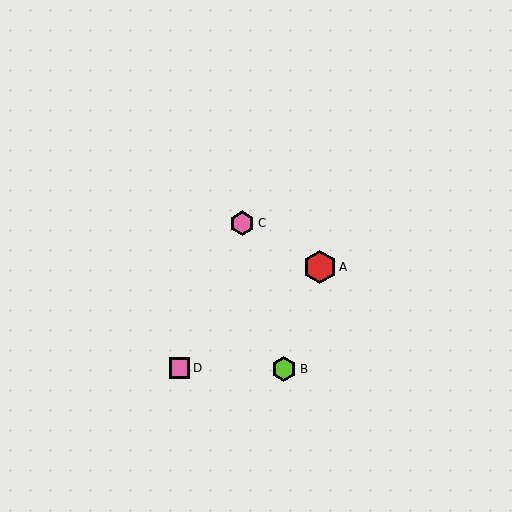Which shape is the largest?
The red hexagon (labeled A) is the largest.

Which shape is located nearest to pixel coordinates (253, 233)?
The pink hexagon (labeled C) at (242, 223) is nearest to that location.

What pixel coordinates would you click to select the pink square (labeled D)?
Click at (180, 368) to select the pink square D.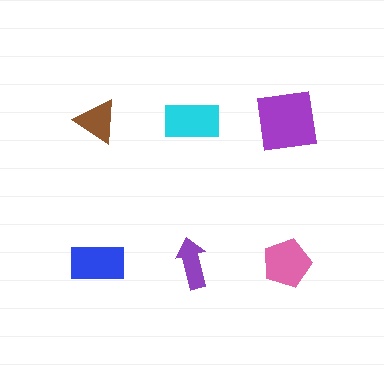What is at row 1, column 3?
A purple square.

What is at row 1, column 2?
A cyan rectangle.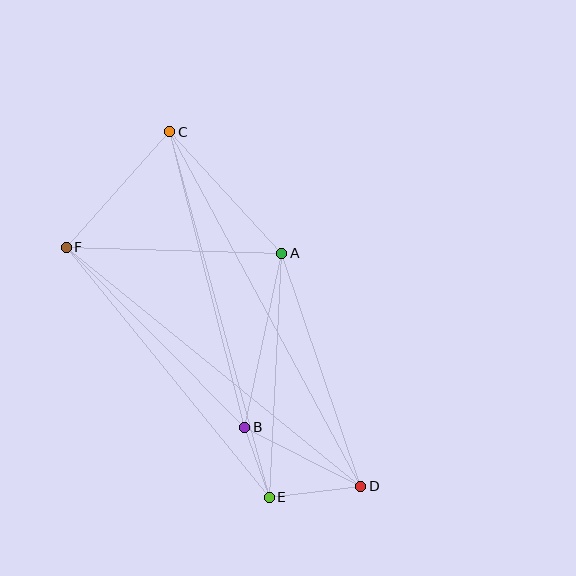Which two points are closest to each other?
Points B and E are closest to each other.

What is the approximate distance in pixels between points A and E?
The distance between A and E is approximately 244 pixels.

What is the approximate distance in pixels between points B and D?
The distance between B and D is approximately 130 pixels.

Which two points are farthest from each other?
Points C and D are farthest from each other.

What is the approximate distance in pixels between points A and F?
The distance between A and F is approximately 215 pixels.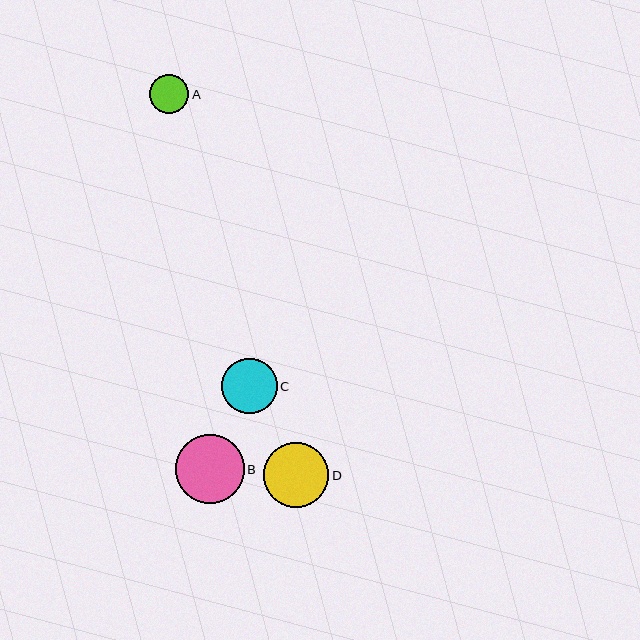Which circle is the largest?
Circle B is the largest with a size of approximately 69 pixels.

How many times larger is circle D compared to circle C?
Circle D is approximately 1.2 times the size of circle C.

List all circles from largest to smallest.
From largest to smallest: B, D, C, A.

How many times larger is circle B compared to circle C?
Circle B is approximately 1.3 times the size of circle C.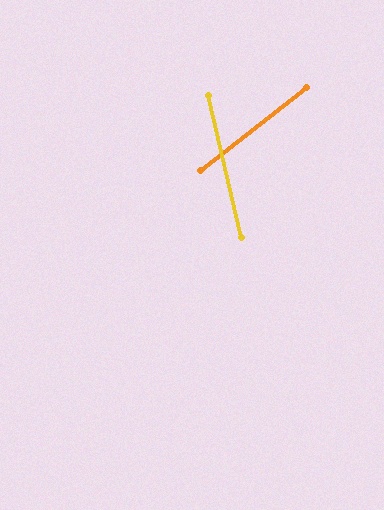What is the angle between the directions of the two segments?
Approximately 65 degrees.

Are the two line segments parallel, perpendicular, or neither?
Neither parallel nor perpendicular — they differ by about 65°.